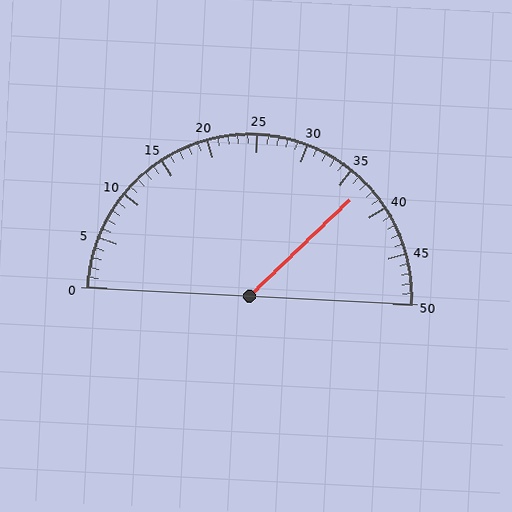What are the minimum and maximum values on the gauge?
The gauge ranges from 0 to 50.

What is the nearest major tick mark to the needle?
The nearest major tick mark is 35.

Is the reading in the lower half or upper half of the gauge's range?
The reading is in the upper half of the range (0 to 50).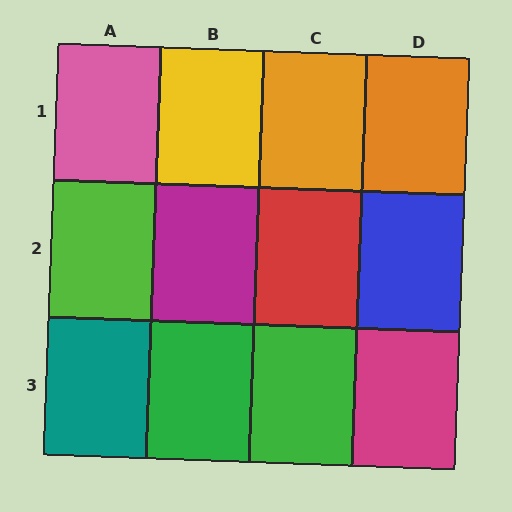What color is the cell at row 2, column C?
Red.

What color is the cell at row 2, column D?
Blue.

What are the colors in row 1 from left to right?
Pink, yellow, orange, orange.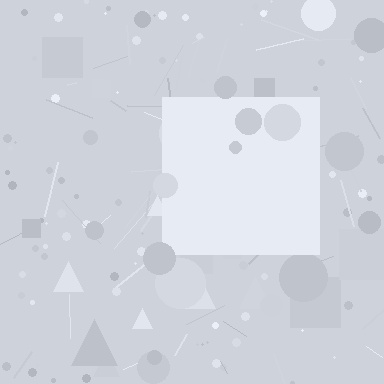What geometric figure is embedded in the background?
A square is embedded in the background.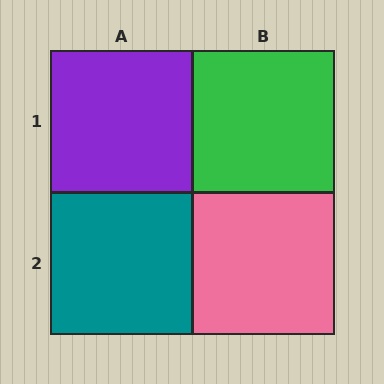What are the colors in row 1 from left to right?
Purple, green.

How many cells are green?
1 cell is green.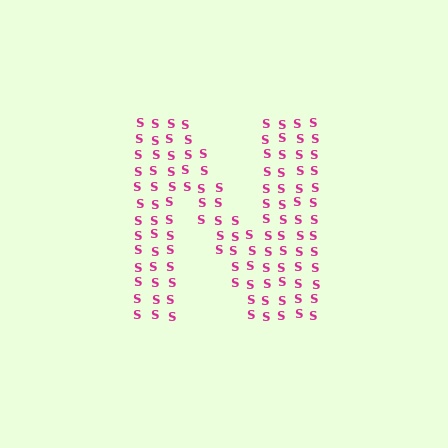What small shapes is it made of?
It is made of small letter S's.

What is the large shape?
The large shape is the letter N.